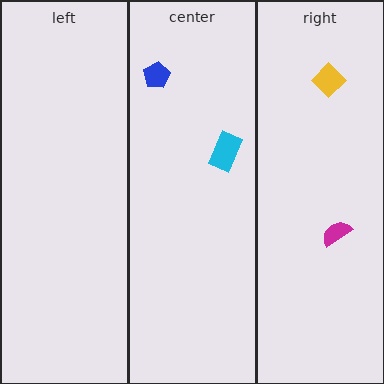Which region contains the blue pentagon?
The center region.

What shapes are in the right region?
The yellow diamond, the magenta semicircle.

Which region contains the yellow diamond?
The right region.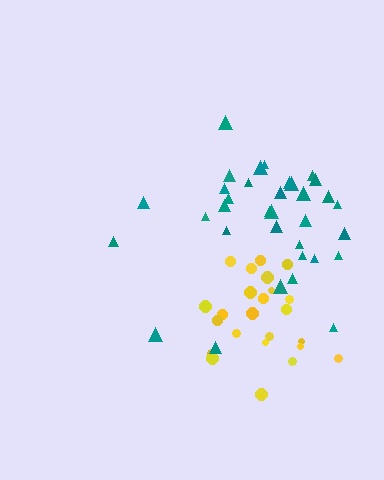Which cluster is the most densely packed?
Yellow.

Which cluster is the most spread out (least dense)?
Teal.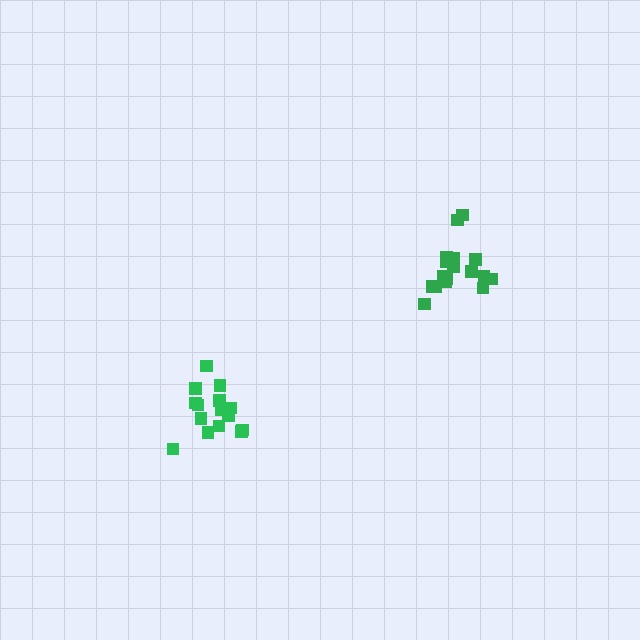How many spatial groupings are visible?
There are 2 spatial groupings.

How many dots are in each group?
Group 1: 15 dots, Group 2: 17 dots (32 total).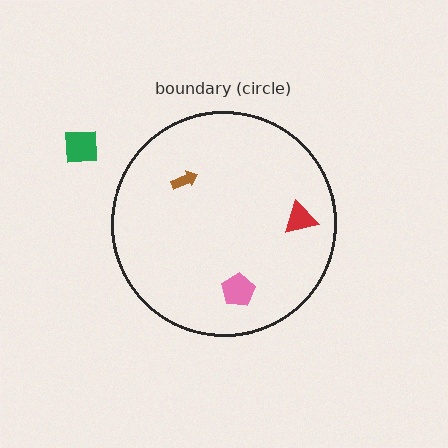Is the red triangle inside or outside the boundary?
Inside.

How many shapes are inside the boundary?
3 inside, 1 outside.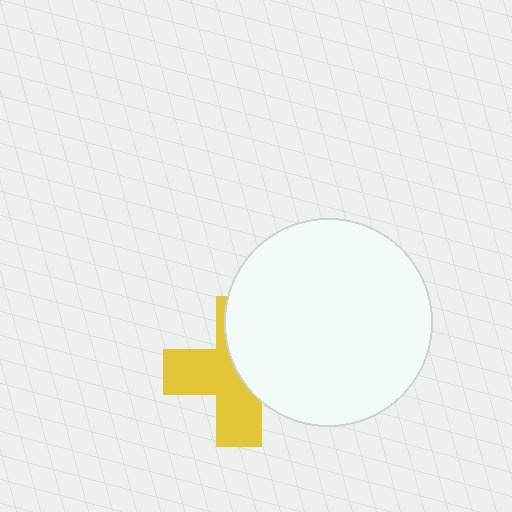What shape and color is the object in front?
The object in front is a white circle.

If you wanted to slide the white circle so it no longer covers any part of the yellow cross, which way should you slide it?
Slide it right — that is the most direct way to separate the two shapes.